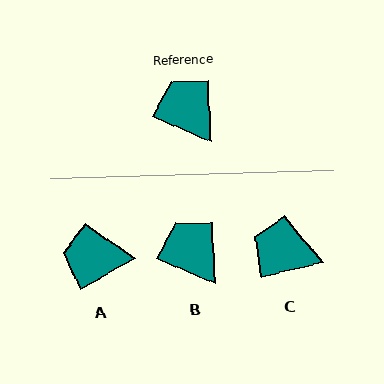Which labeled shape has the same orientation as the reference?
B.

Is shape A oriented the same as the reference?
No, it is off by about 53 degrees.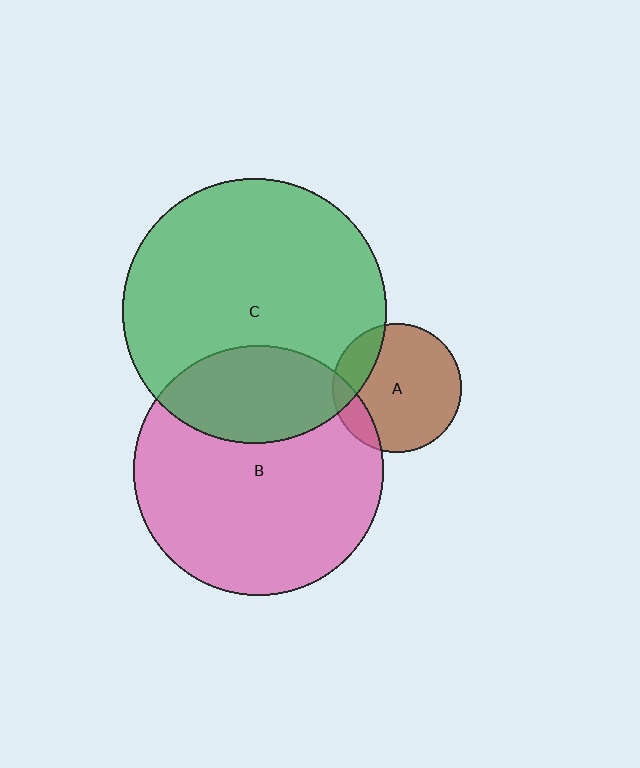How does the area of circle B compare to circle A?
Approximately 3.8 times.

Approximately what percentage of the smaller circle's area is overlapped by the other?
Approximately 15%.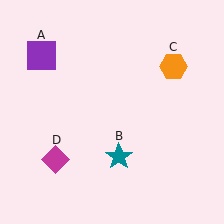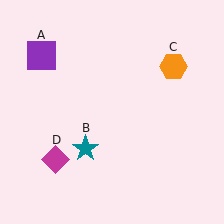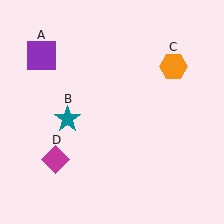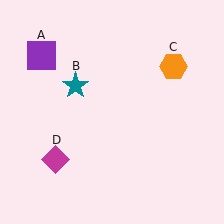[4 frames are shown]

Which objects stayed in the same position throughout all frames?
Purple square (object A) and orange hexagon (object C) and magenta diamond (object D) remained stationary.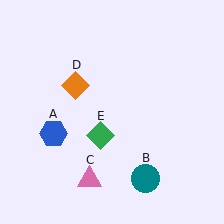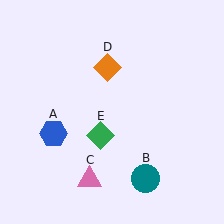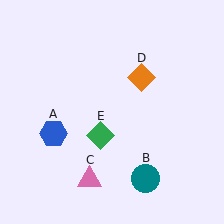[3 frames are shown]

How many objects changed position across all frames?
1 object changed position: orange diamond (object D).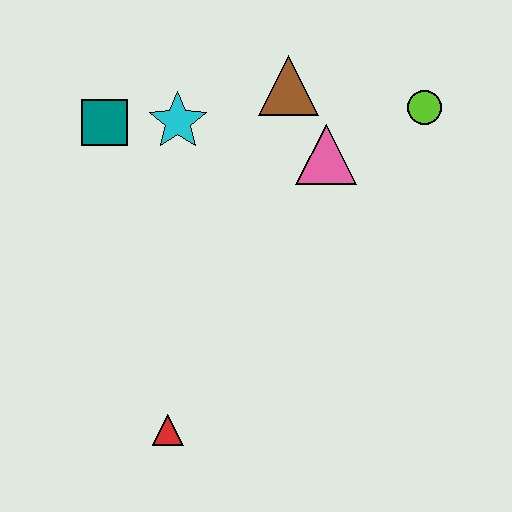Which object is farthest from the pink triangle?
The red triangle is farthest from the pink triangle.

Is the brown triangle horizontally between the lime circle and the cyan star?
Yes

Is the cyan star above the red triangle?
Yes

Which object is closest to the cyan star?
The teal square is closest to the cyan star.